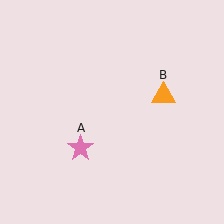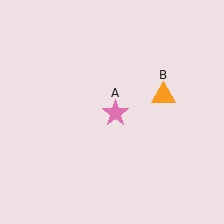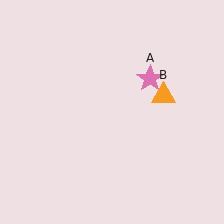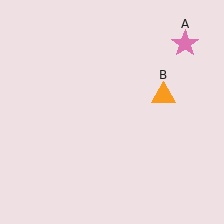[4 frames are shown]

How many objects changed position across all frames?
1 object changed position: pink star (object A).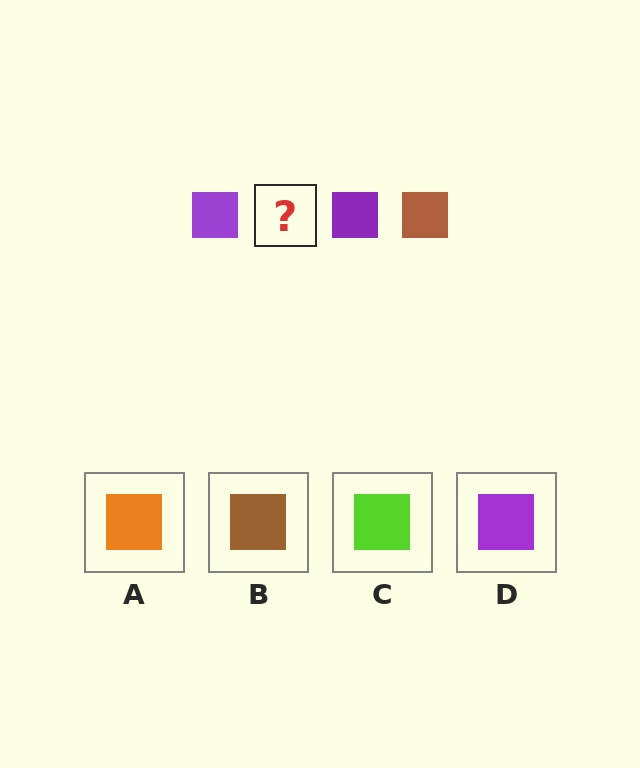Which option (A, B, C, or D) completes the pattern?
B.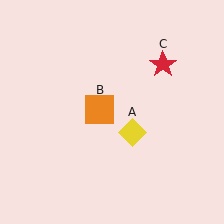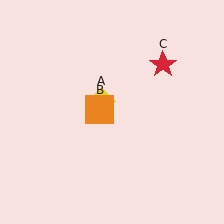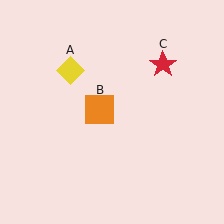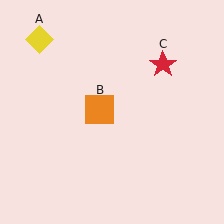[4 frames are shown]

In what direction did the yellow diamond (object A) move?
The yellow diamond (object A) moved up and to the left.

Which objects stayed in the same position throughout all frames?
Orange square (object B) and red star (object C) remained stationary.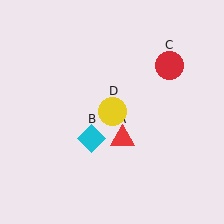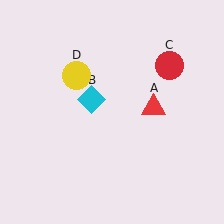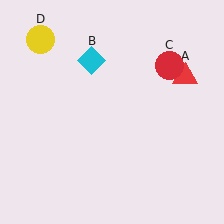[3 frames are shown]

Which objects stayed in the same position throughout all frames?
Red circle (object C) remained stationary.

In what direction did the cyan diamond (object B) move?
The cyan diamond (object B) moved up.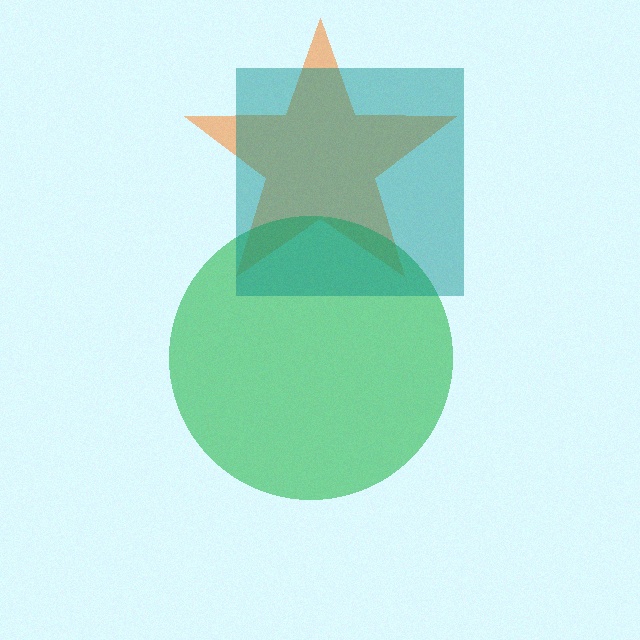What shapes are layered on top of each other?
The layered shapes are: an orange star, a green circle, a teal square.